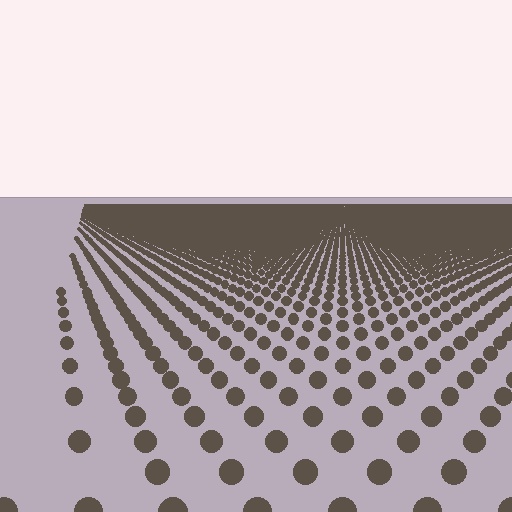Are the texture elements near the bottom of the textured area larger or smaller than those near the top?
Larger. Near the bottom, elements are closer to the viewer and appear at a bigger on-screen size.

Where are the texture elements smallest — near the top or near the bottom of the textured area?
Near the top.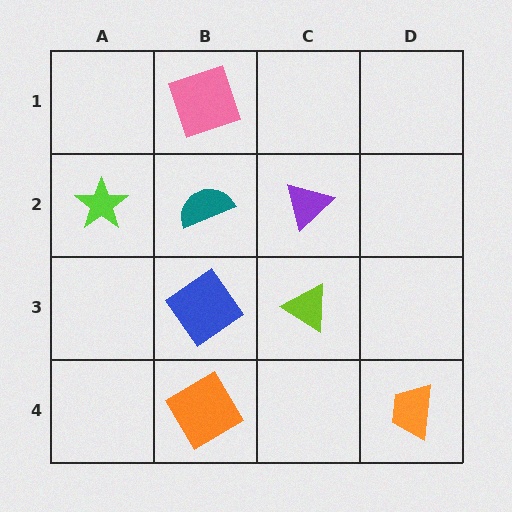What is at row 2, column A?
A lime star.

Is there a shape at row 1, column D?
No, that cell is empty.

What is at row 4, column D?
An orange trapezoid.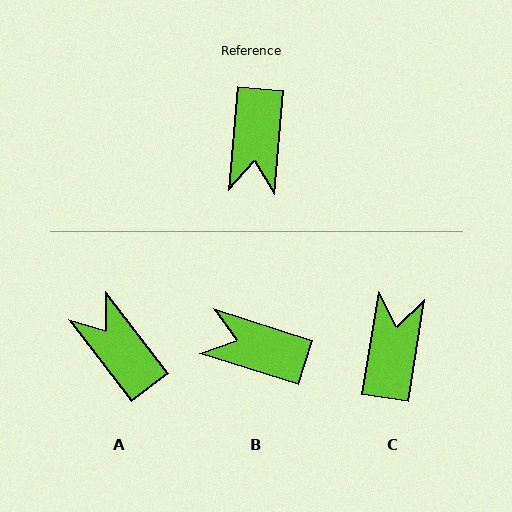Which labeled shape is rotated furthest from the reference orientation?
C, about 176 degrees away.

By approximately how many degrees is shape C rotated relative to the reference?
Approximately 176 degrees counter-clockwise.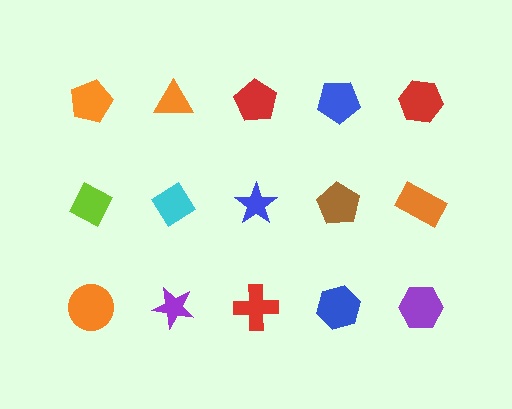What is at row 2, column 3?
A blue star.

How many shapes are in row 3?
5 shapes.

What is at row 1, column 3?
A red pentagon.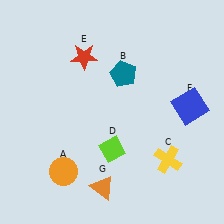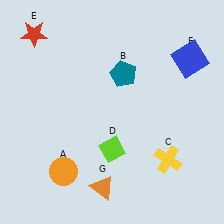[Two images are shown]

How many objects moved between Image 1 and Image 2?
2 objects moved between the two images.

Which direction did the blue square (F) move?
The blue square (F) moved up.